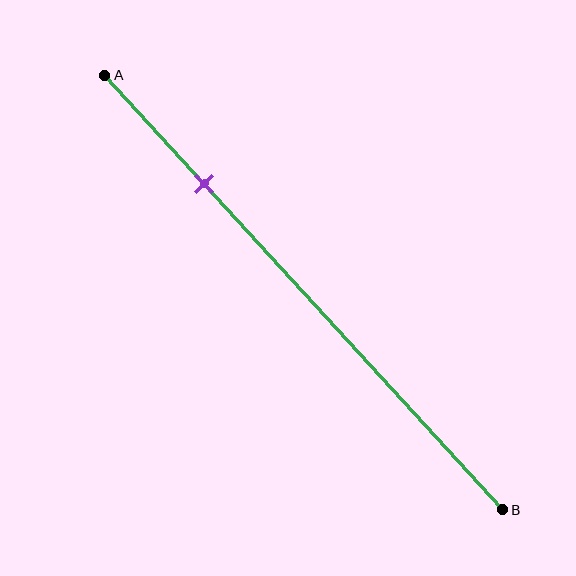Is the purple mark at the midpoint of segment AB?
No, the mark is at about 25% from A, not at the 50% midpoint.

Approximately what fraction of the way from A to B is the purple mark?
The purple mark is approximately 25% of the way from A to B.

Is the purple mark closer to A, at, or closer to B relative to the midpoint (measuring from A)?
The purple mark is closer to point A than the midpoint of segment AB.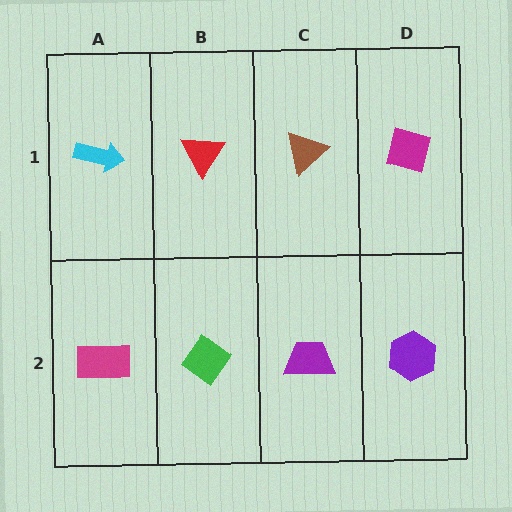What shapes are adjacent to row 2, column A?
A cyan arrow (row 1, column A), a green diamond (row 2, column B).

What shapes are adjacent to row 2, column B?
A red triangle (row 1, column B), a magenta rectangle (row 2, column A), a purple trapezoid (row 2, column C).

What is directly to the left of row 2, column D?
A purple trapezoid.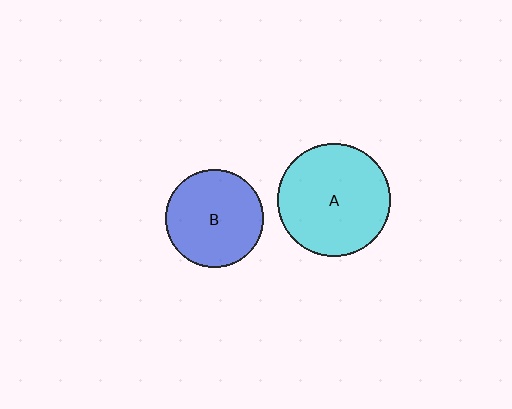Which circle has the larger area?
Circle A (cyan).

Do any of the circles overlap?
No, none of the circles overlap.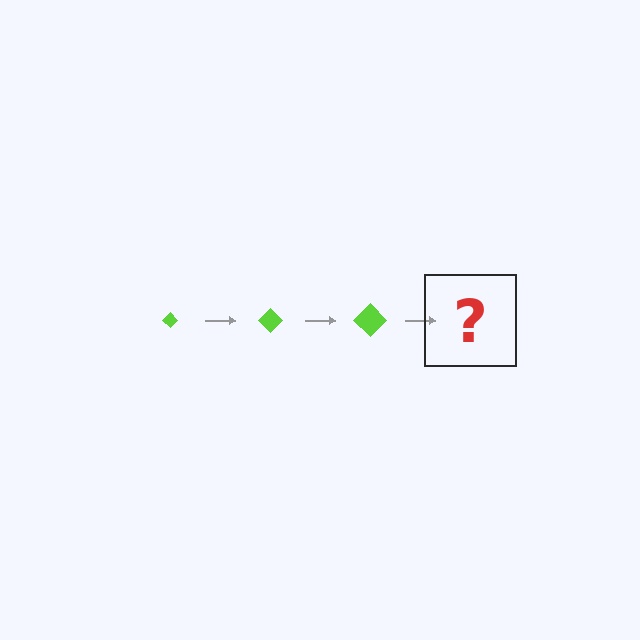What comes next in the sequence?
The next element should be a lime diamond, larger than the previous one.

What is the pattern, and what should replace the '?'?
The pattern is that the diamond gets progressively larger each step. The '?' should be a lime diamond, larger than the previous one.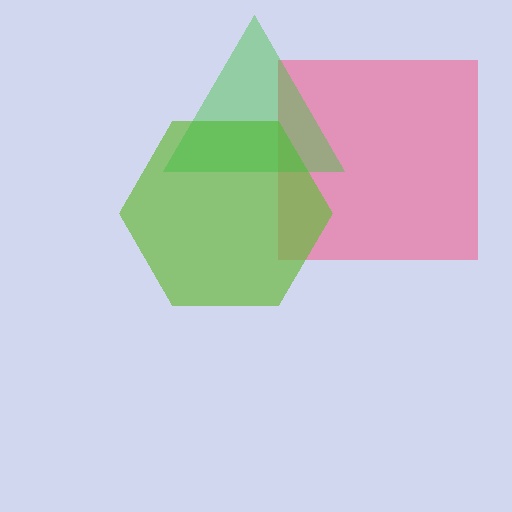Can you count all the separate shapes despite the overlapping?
Yes, there are 3 separate shapes.